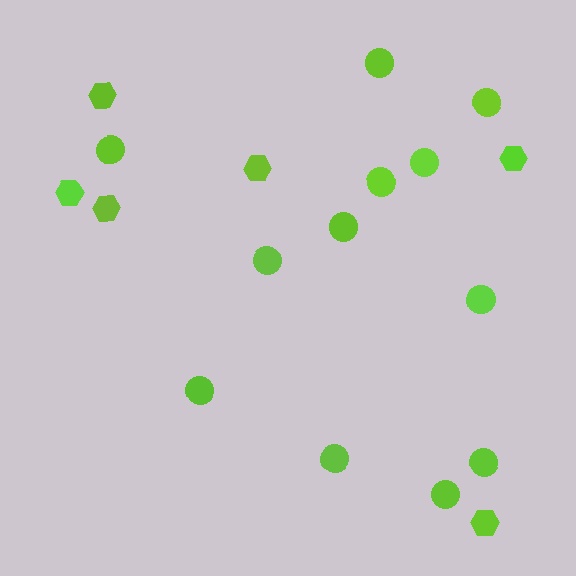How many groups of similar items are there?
There are 2 groups: one group of hexagons (6) and one group of circles (12).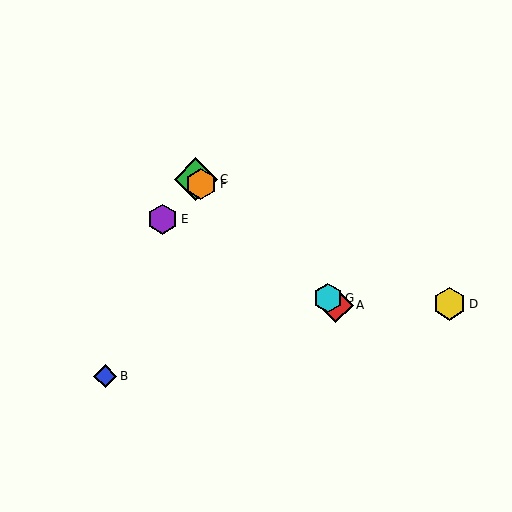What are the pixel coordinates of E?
Object E is at (163, 219).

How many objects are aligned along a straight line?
4 objects (A, C, F, G) are aligned along a straight line.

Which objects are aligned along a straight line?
Objects A, C, F, G are aligned along a straight line.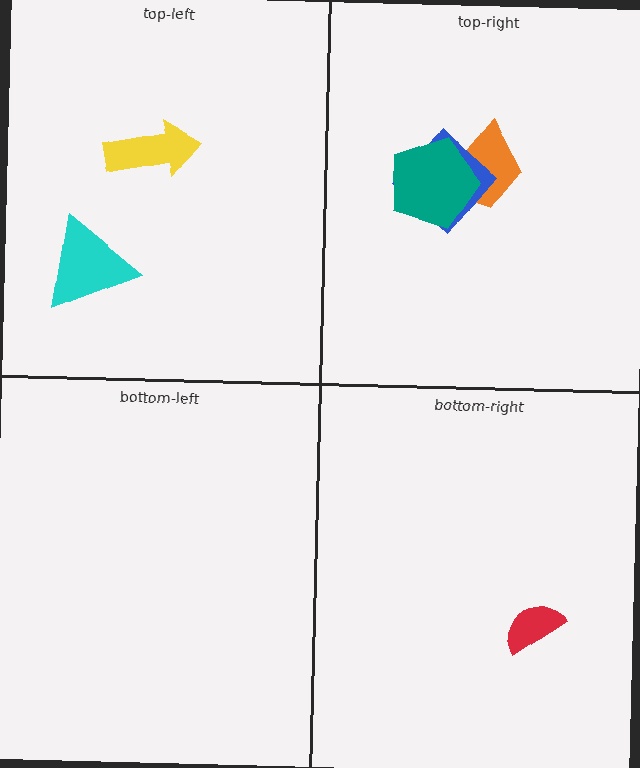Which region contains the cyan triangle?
The top-left region.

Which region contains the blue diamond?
The top-right region.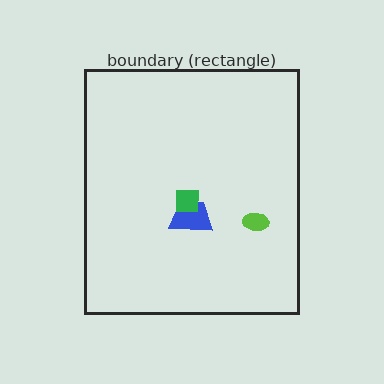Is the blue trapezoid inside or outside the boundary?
Inside.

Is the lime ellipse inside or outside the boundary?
Inside.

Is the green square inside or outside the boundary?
Inside.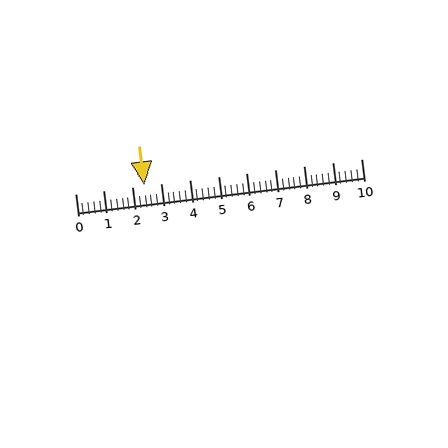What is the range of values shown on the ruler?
The ruler shows values from 0 to 10.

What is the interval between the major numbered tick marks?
The major tick marks are spaced 1 units apart.